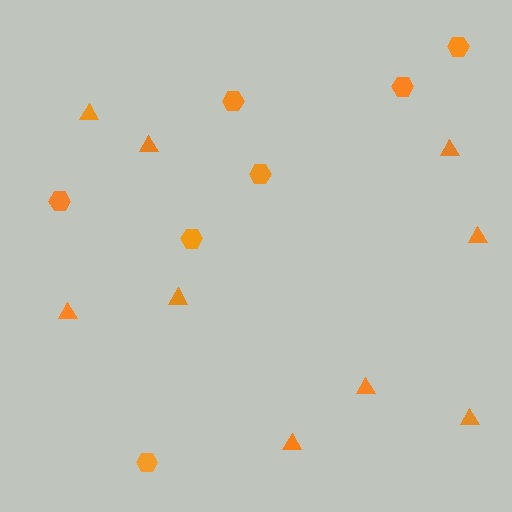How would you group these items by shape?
There are 2 groups: one group of triangles (9) and one group of hexagons (7).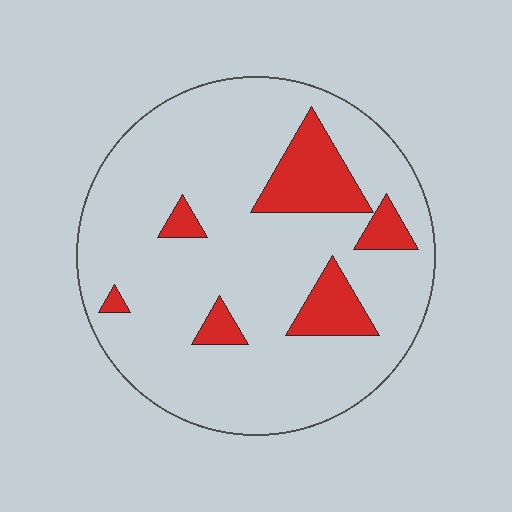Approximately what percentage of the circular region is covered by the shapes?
Approximately 15%.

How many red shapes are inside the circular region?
6.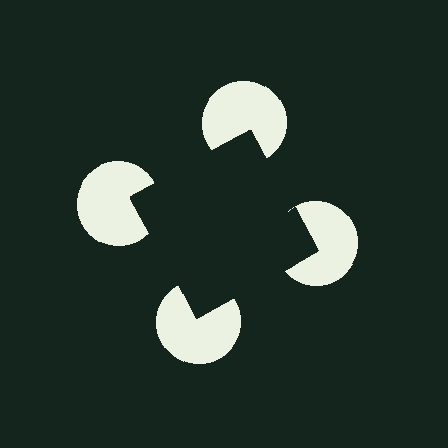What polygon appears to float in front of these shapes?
An illusory square — its edges are inferred from the aligned wedge cuts in the pac-man discs, not physically drawn.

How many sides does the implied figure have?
4 sides.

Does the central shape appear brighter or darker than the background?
It typically appears slightly darker than the background, even though no actual brightness change is drawn.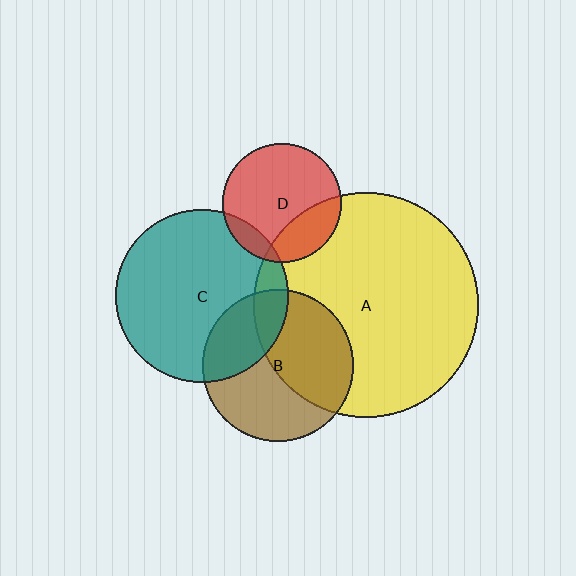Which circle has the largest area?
Circle A (yellow).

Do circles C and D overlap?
Yes.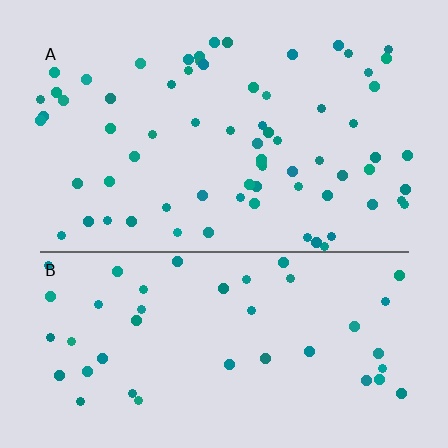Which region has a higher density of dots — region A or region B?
A (the top).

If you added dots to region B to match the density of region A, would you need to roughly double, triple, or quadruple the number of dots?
Approximately double.